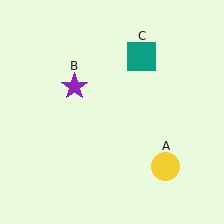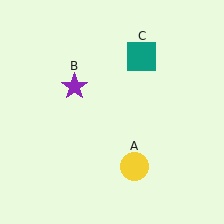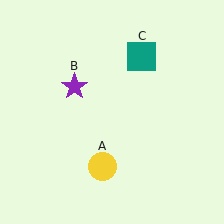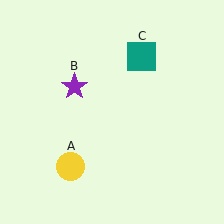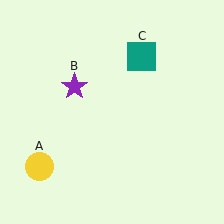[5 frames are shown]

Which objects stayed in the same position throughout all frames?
Purple star (object B) and teal square (object C) remained stationary.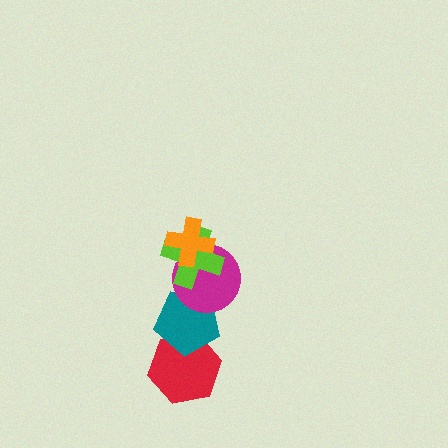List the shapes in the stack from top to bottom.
From top to bottom: the orange cross, the lime cross, the magenta circle, the teal pentagon, the red hexagon.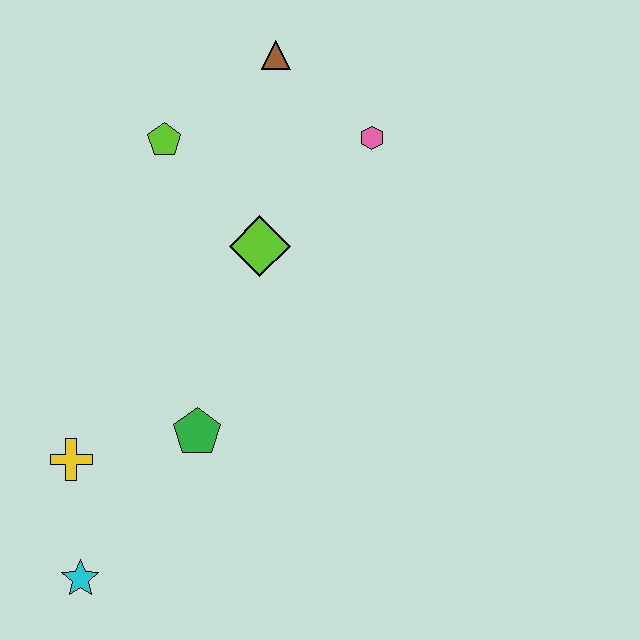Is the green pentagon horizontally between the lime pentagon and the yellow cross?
No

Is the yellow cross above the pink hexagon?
No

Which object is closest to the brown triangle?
The pink hexagon is closest to the brown triangle.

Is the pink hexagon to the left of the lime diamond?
No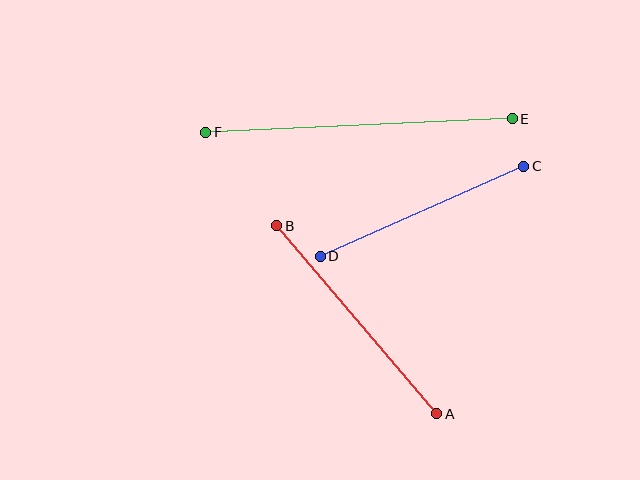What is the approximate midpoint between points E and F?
The midpoint is at approximately (359, 125) pixels.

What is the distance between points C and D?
The distance is approximately 223 pixels.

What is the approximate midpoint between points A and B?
The midpoint is at approximately (357, 320) pixels.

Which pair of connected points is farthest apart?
Points E and F are farthest apart.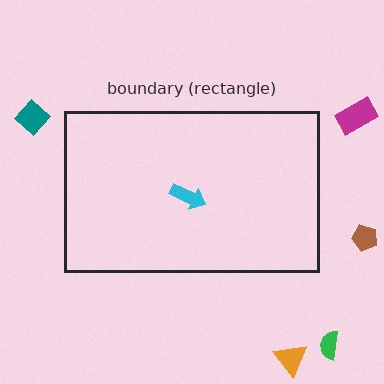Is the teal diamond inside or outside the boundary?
Outside.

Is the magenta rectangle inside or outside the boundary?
Outside.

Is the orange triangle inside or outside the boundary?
Outside.